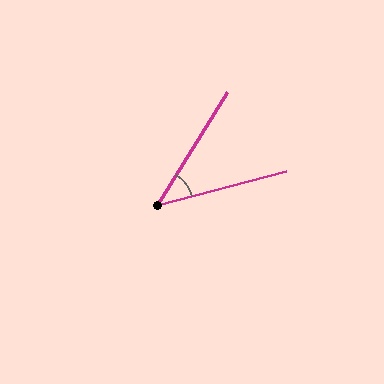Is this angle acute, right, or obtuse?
It is acute.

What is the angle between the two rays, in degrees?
Approximately 43 degrees.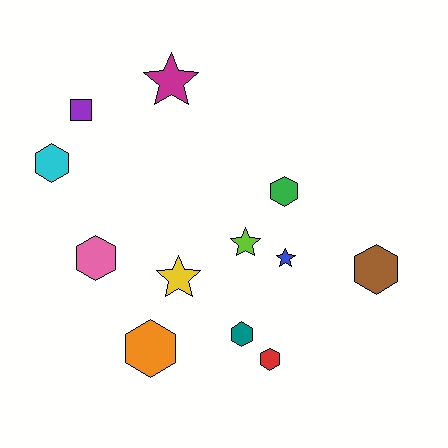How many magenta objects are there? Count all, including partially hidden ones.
There is 1 magenta object.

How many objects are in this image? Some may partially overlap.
There are 12 objects.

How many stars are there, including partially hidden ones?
There are 4 stars.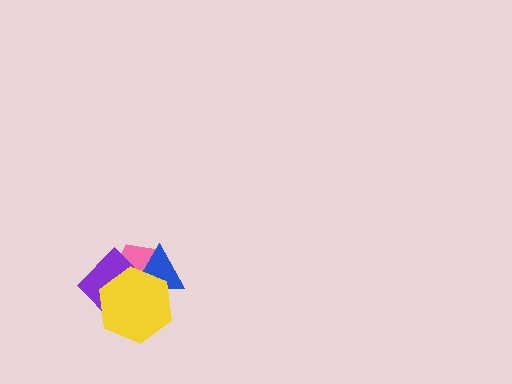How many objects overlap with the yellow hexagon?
3 objects overlap with the yellow hexagon.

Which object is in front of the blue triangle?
The yellow hexagon is in front of the blue triangle.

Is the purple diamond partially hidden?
Yes, it is partially covered by another shape.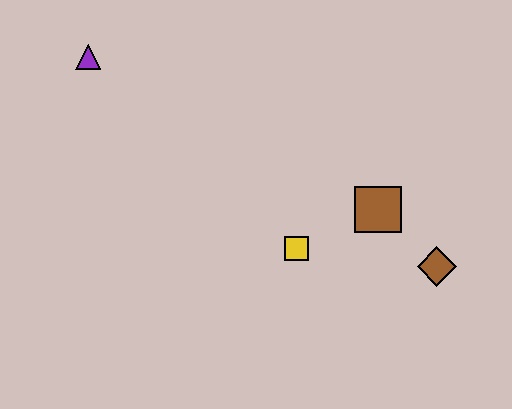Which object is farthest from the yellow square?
The purple triangle is farthest from the yellow square.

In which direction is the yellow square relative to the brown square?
The yellow square is to the left of the brown square.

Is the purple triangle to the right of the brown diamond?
No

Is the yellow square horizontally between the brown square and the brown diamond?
No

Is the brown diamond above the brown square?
No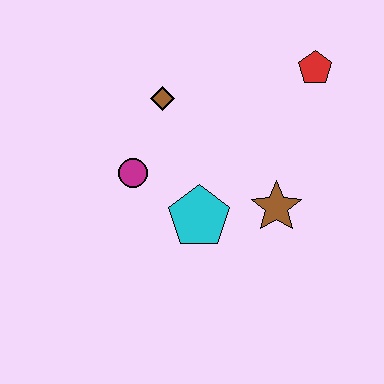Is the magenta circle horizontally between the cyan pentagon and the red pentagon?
No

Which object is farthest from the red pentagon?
The magenta circle is farthest from the red pentagon.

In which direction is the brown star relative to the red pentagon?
The brown star is below the red pentagon.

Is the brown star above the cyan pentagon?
Yes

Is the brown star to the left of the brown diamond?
No